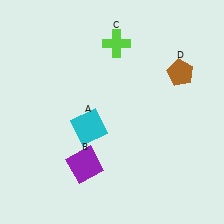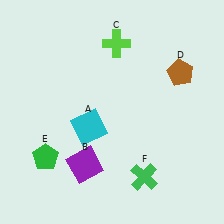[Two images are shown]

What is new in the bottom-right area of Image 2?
A green cross (F) was added in the bottom-right area of Image 2.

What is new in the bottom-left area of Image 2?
A green pentagon (E) was added in the bottom-left area of Image 2.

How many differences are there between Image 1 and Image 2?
There are 2 differences between the two images.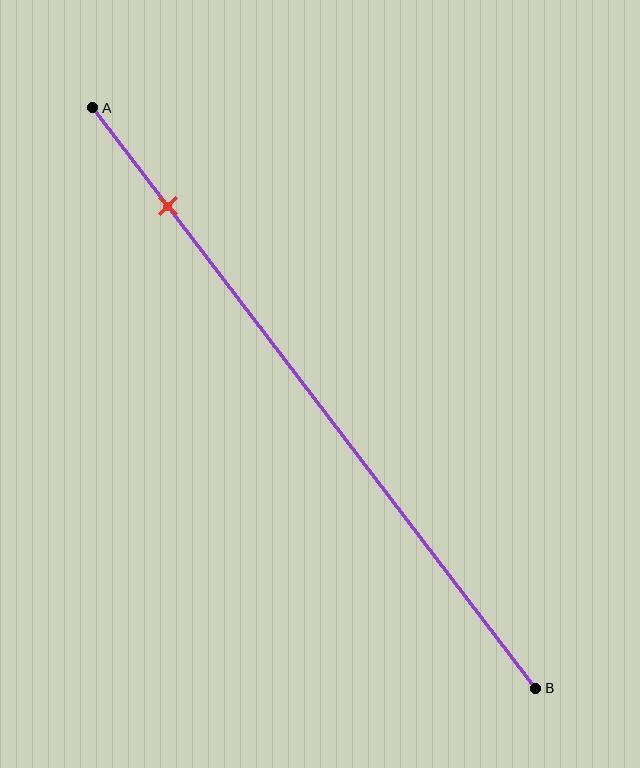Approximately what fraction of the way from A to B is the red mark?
The red mark is approximately 15% of the way from A to B.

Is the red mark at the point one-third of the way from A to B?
No, the mark is at about 15% from A, not at the 33% one-third point.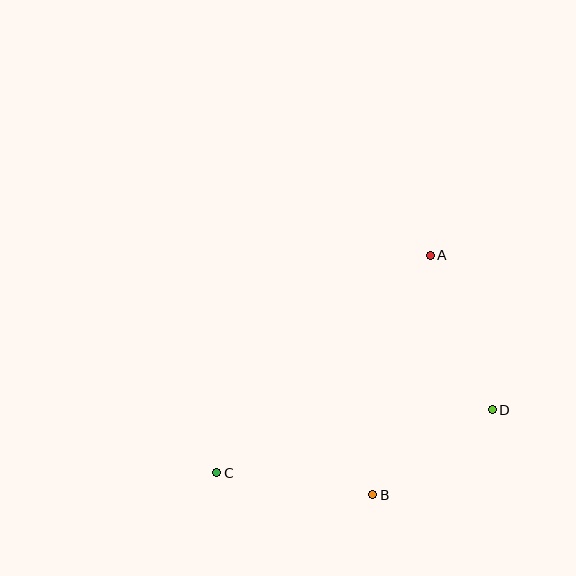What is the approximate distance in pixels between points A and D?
The distance between A and D is approximately 166 pixels.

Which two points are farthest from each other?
Points A and C are farthest from each other.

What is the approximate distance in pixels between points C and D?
The distance between C and D is approximately 283 pixels.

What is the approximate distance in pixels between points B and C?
The distance between B and C is approximately 158 pixels.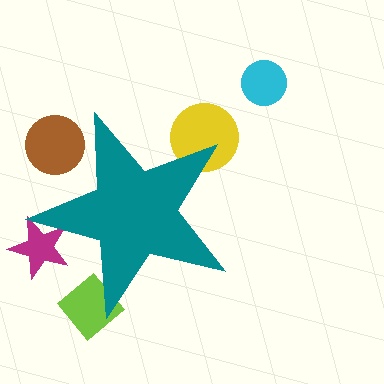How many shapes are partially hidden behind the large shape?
4 shapes are partially hidden.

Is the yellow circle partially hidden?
Yes, the yellow circle is partially hidden behind the teal star.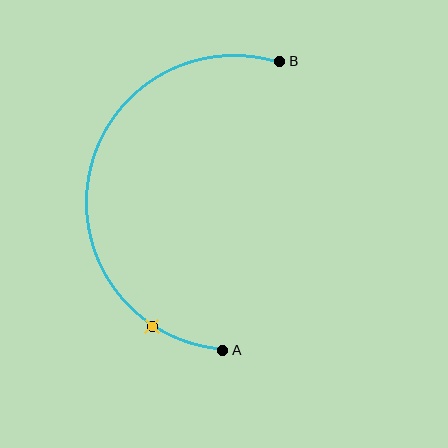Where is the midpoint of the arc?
The arc midpoint is the point on the curve farthest from the straight line joining A and B. It sits to the left of that line.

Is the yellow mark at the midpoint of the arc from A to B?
No. The yellow mark lies on the arc but is closer to endpoint A. The arc midpoint would be at the point on the curve equidistant along the arc from both A and B.